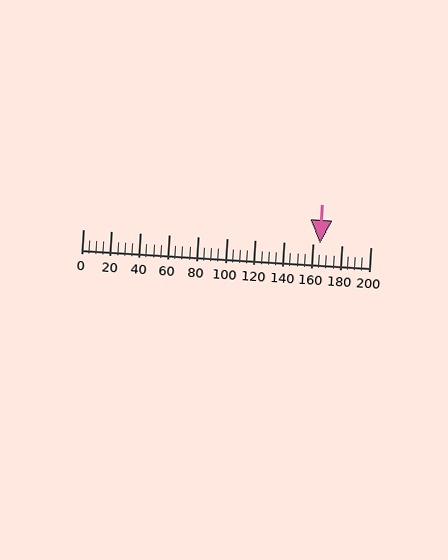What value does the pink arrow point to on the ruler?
The pink arrow points to approximately 165.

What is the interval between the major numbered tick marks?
The major tick marks are spaced 20 units apart.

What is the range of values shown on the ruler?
The ruler shows values from 0 to 200.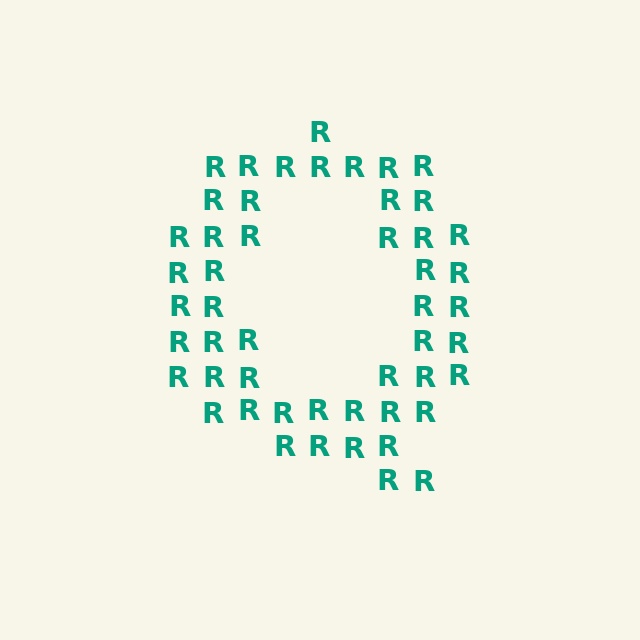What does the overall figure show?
The overall figure shows the letter Q.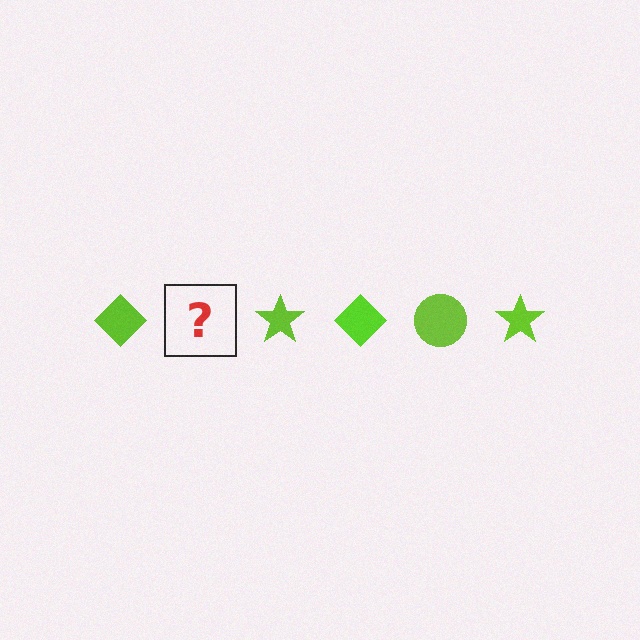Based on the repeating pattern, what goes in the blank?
The blank should be a lime circle.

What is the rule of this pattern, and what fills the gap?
The rule is that the pattern cycles through diamond, circle, star shapes in lime. The gap should be filled with a lime circle.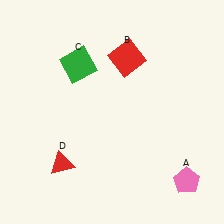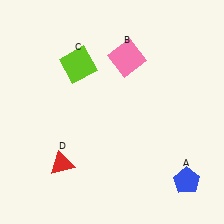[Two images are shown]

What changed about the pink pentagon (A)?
In Image 1, A is pink. In Image 2, it changed to blue.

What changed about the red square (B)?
In Image 1, B is red. In Image 2, it changed to pink.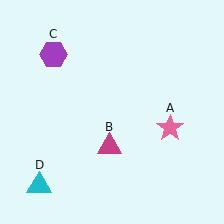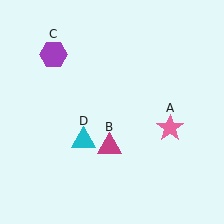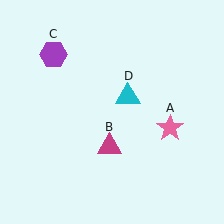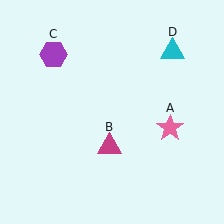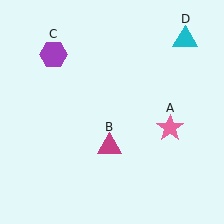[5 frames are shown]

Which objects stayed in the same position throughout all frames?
Pink star (object A) and magenta triangle (object B) and purple hexagon (object C) remained stationary.